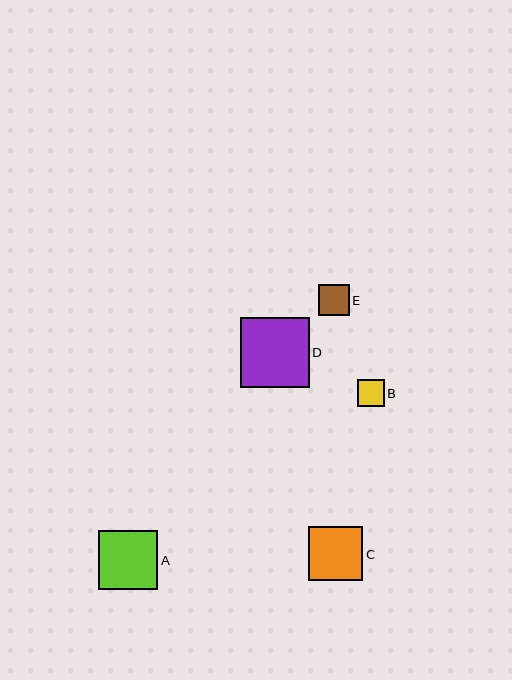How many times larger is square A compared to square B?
Square A is approximately 2.2 times the size of square B.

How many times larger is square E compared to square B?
Square E is approximately 1.1 times the size of square B.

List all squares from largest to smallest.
From largest to smallest: D, A, C, E, B.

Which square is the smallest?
Square B is the smallest with a size of approximately 27 pixels.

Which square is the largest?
Square D is the largest with a size of approximately 69 pixels.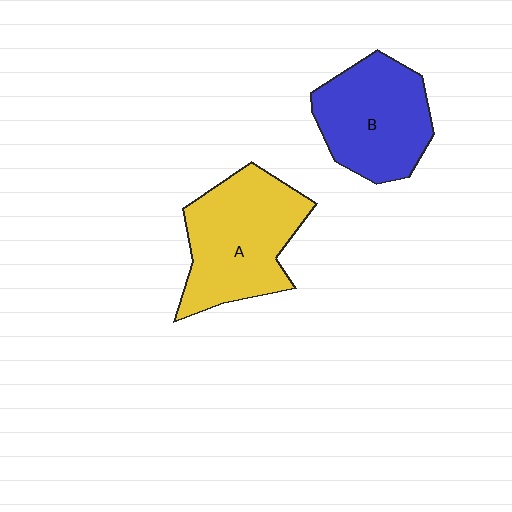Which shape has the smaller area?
Shape B (blue).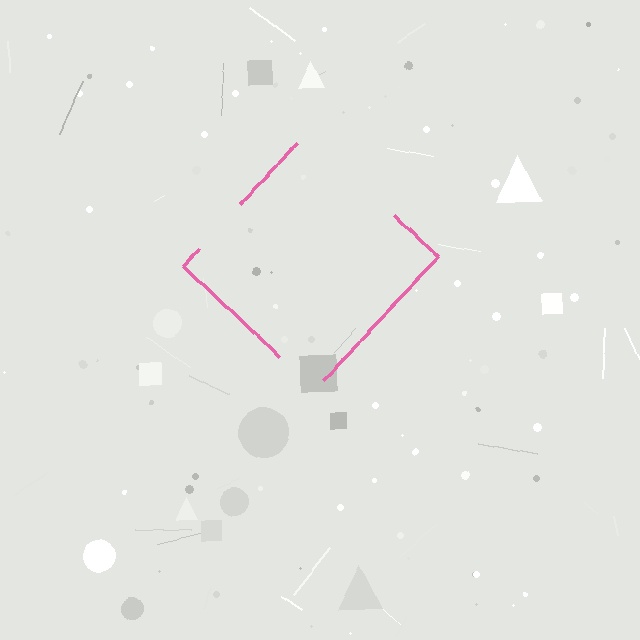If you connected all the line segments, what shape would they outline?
They would outline a diamond.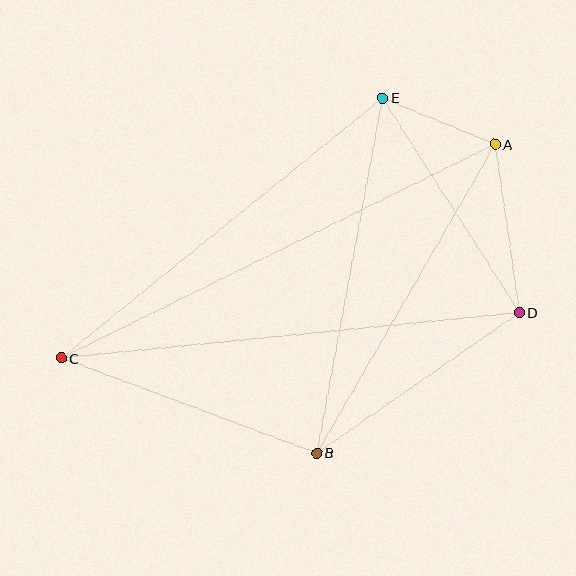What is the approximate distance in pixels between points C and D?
The distance between C and D is approximately 460 pixels.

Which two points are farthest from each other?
Points A and C are farthest from each other.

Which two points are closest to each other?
Points A and E are closest to each other.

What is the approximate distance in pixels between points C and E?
The distance between C and E is approximately 414 pixels.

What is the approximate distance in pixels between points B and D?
The distance between B and D is approximately 247 pixels.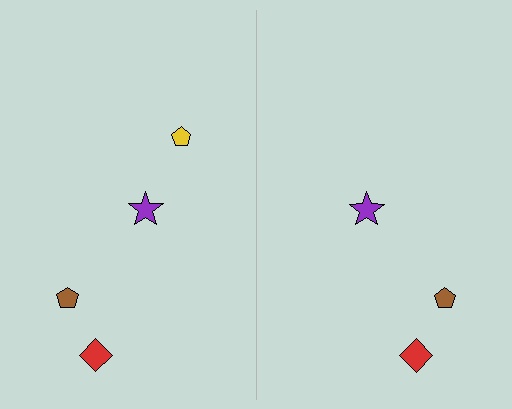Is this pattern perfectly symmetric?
No, the pattern is not perfectly symmetric. A yellow pentagon is missing from the right side.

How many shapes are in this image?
There are 7 shapes in this image.